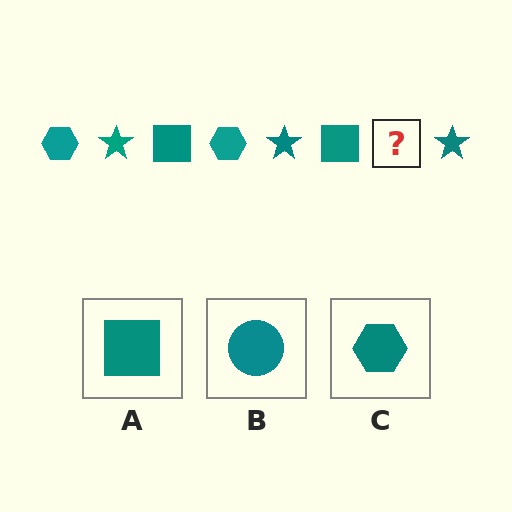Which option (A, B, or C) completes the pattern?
C.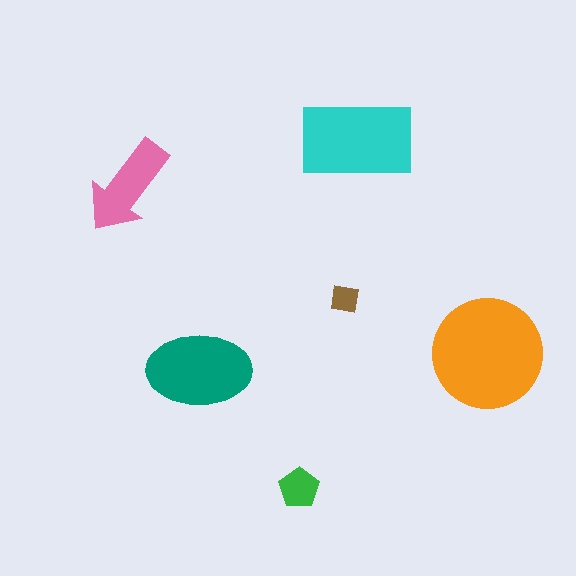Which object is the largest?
The orange circle.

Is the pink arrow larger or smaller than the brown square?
Larger.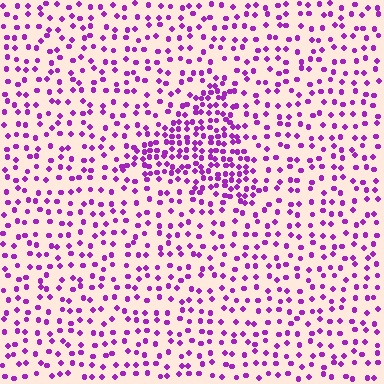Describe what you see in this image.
The image contains small purple elements arranged at two different densities. A triangle-shaped region is visible where the elements are more densely packed than the surrounding area.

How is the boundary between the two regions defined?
The boundary is defined by a change in element density (approximately 2.2x ratio). All elements are the same color, size, and shape.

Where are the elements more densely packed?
The elements are more densely packed inside the triangle boundary.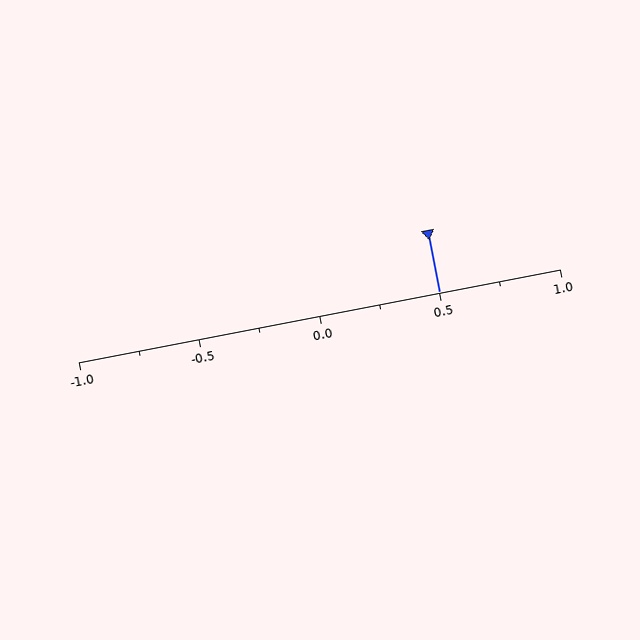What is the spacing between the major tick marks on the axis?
The major ticks are spaced 0.5 apart.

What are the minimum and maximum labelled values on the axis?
The axis runs from -1.0 to 1.0.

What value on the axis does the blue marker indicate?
The marker indicates approximately 0.5.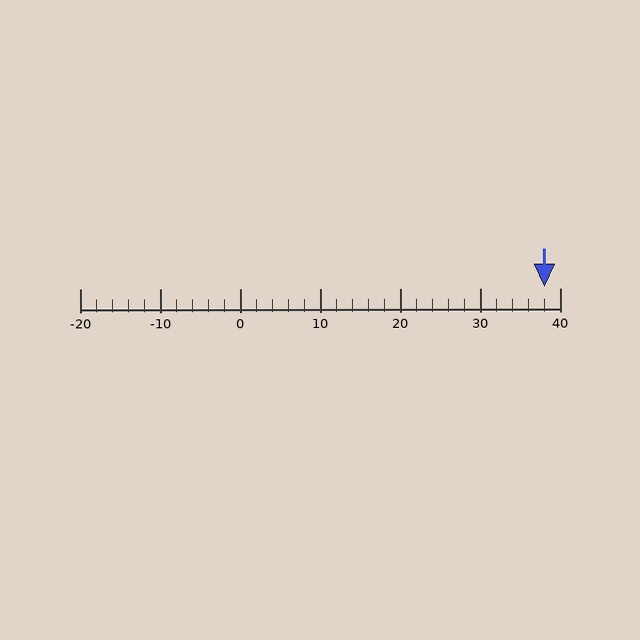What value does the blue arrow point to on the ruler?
The blue arrow points to approximately 38.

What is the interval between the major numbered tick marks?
The major tick marks are spaced 10 units apart.